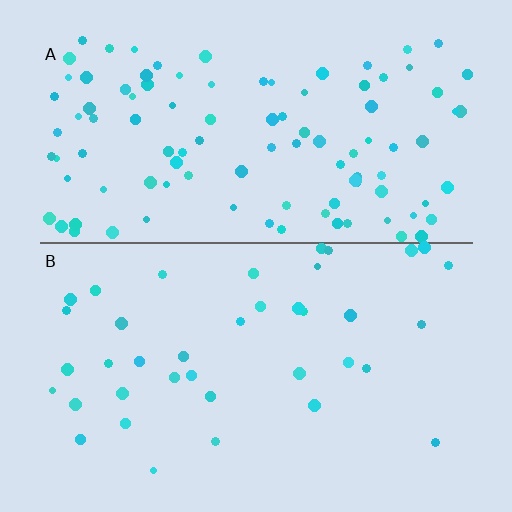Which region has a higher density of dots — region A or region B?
A (the top).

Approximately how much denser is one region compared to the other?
Approximately 2.7× — region A over region B.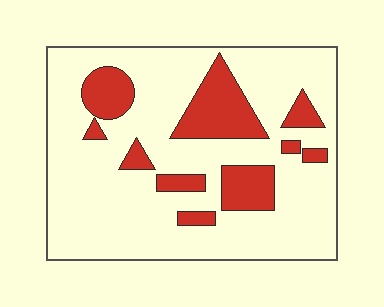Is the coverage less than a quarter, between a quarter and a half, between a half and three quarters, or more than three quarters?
Less than a quarter.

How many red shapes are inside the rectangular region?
10.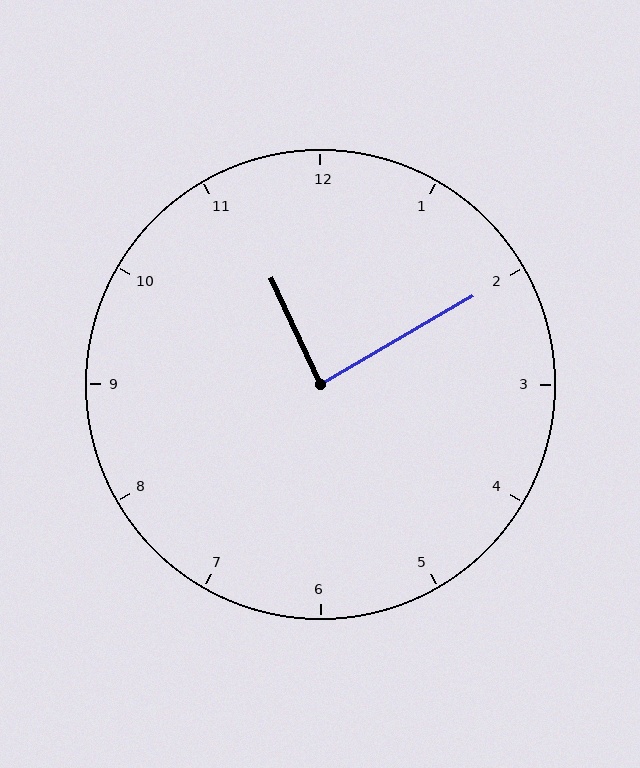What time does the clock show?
11:10.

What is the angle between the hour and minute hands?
Approximately 85 degrees.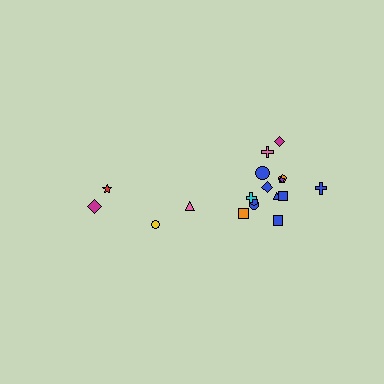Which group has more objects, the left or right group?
The right group.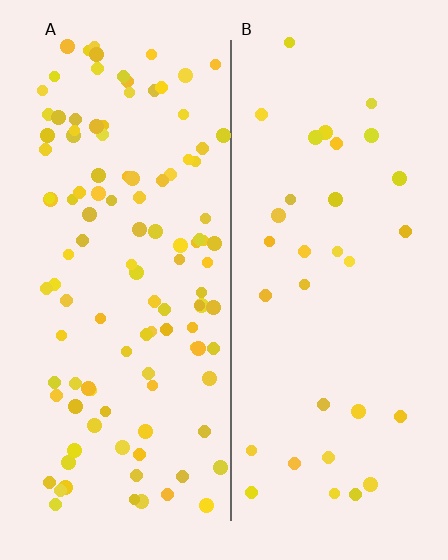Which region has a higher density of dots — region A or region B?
A (the left).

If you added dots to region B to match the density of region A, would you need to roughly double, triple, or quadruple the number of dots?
Approximately triple.